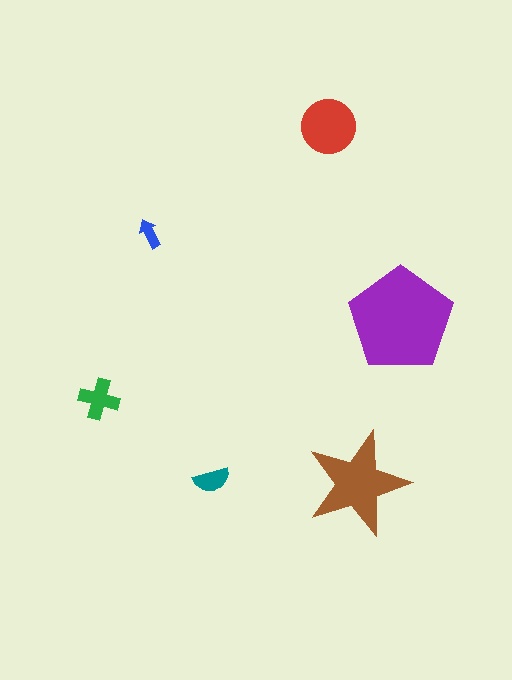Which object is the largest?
The purple pentagon.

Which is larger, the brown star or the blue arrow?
The brown star.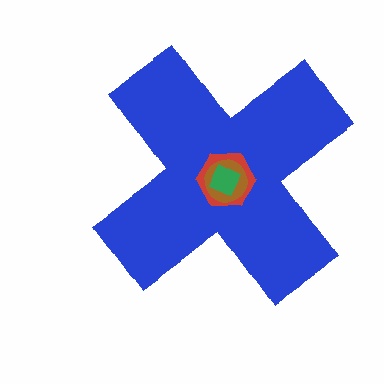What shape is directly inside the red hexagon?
The brown circle.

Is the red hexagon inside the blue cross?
Yes.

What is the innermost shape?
The green square.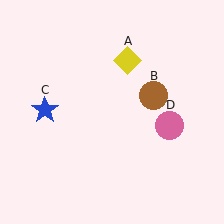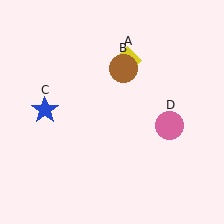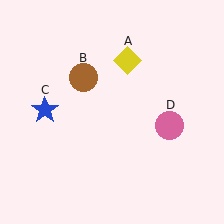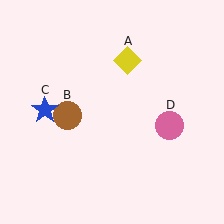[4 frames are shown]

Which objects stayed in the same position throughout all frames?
Yellow diamond (object A) and blue star (object C) and pink circle (object D) remained stationary.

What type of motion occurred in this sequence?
The brown circle (object B) rotated counterclockwise around the center of the scene.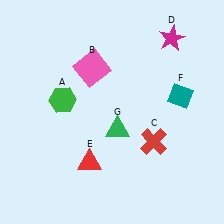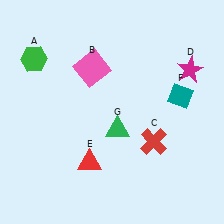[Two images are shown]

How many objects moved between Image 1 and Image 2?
2 objects moved between the two images.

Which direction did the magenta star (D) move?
The magenta star (D) moved down.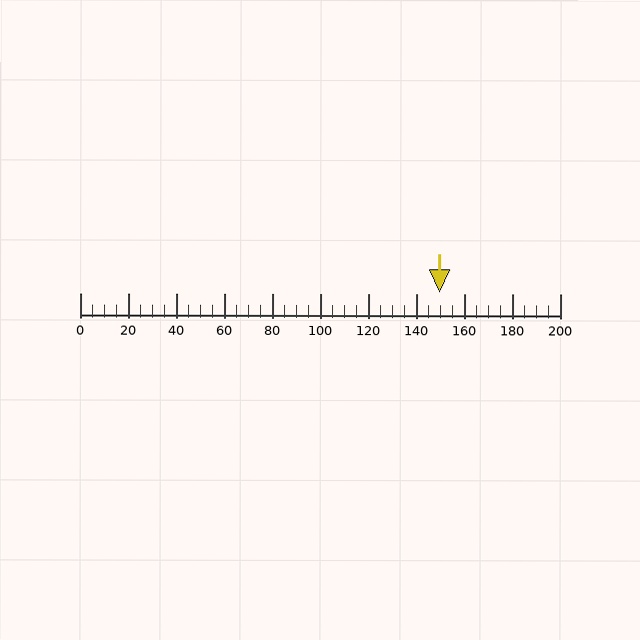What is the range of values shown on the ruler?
The ruler shows values from 0 to 200.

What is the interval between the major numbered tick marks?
The major tick marks are spaced 20 units apart.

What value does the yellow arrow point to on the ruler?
The yellow arrow points to approximately 150.